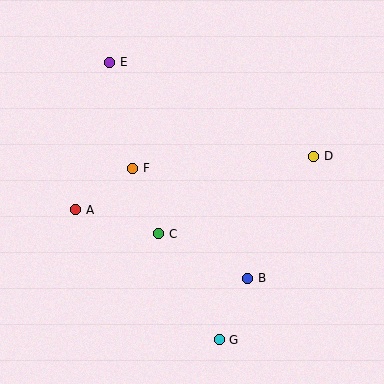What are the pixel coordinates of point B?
Point B is at (248, 278).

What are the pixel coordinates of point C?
Point C is at (159, 234).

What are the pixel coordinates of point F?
Point F is at (133, 168).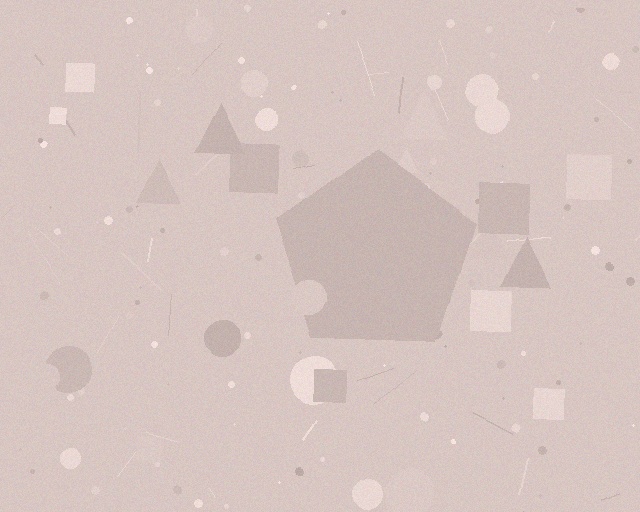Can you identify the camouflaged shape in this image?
The camouflaged shape is a pentagon.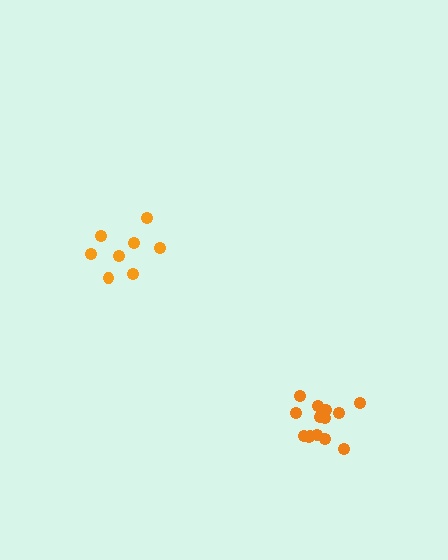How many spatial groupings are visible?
There are 2 spatial groupings.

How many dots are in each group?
Group 1: 14 dots, Group 2: 9 dots (23 total).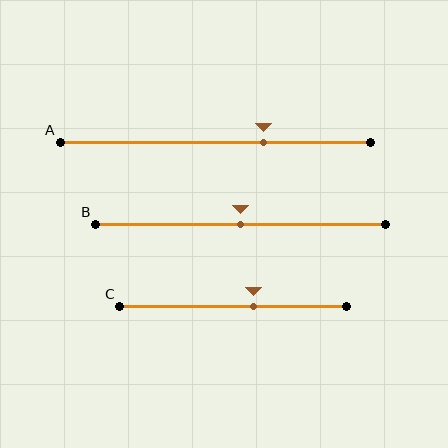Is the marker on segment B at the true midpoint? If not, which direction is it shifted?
Yes, the marker on segment B is at the true midpoint.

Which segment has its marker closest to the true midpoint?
Segment B has its marker closest to the true midpoint.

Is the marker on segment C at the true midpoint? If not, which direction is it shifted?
No, the marker on segment C is shifted to the right by about 9% of the segment length.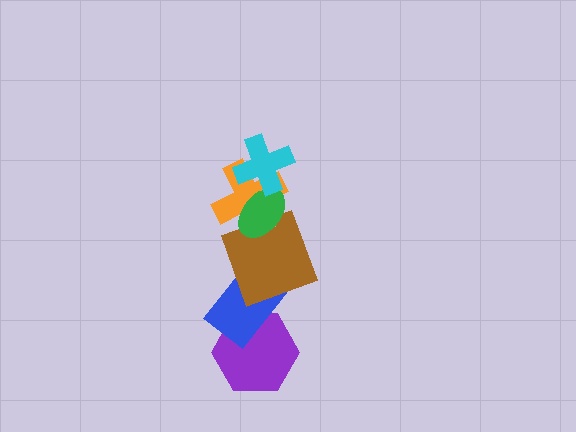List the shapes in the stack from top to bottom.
From top to bottom: the cyan cross, the green ellipse, the orange cross, the brown square, the blue rectangle, the purple hexagon.